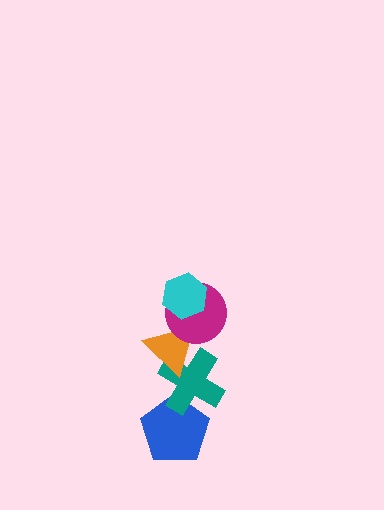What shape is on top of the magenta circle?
The cyan hexagon is on top of the magenta circle.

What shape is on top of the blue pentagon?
The teal cross is on top of the blue pentagon.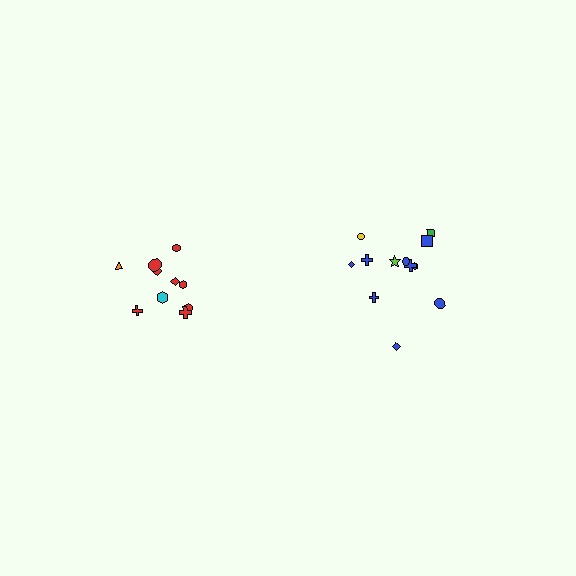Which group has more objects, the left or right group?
The right group.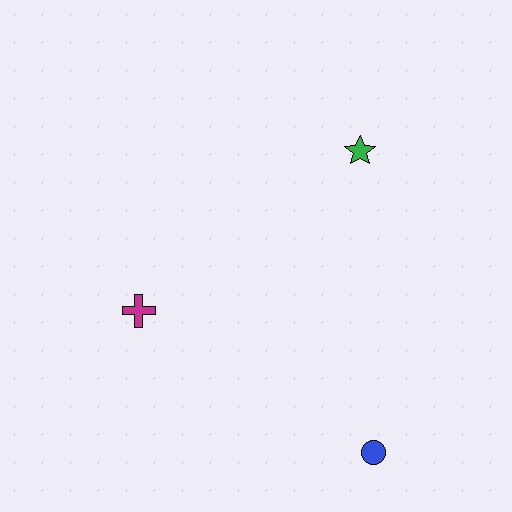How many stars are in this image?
There is 1 star.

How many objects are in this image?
There are 3 objects.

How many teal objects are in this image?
There are no teal objects.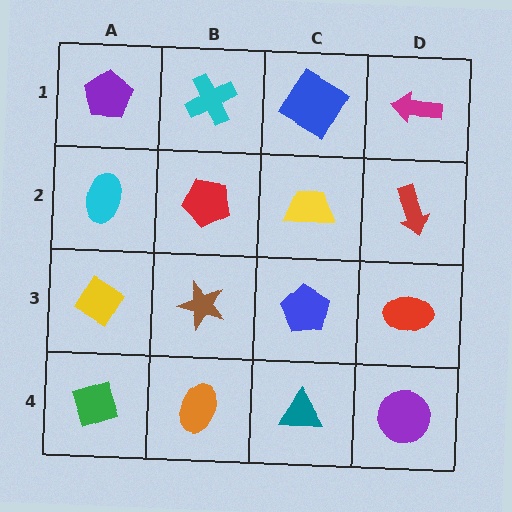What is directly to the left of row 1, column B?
A purple pentagon.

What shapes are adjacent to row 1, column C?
A yellow trapezoid (row 2, column C), a cyan cross (row 1, column B), a magenta arrow (row 1, column D).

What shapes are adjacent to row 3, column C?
A yellow trapezoid (row 2, column C), a teal triangle (row 4, column C), a brown star (row 3, column B), a red ellipse (row 3, column D).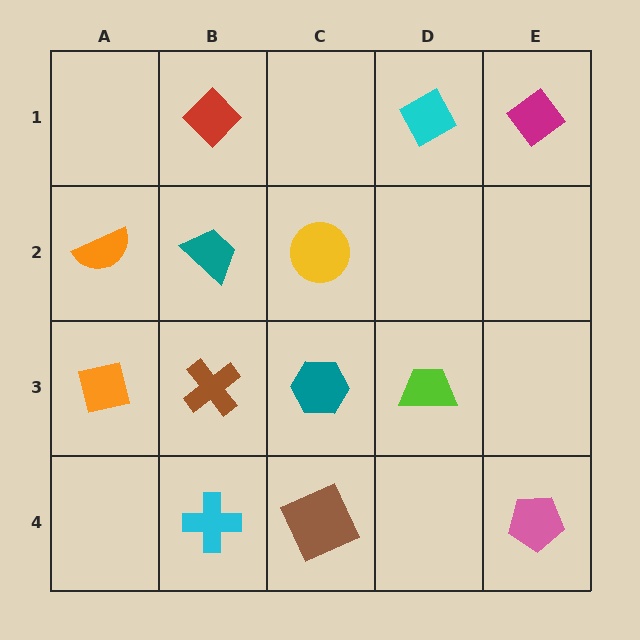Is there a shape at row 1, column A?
No, that cell is empty.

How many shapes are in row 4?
3 shapes.